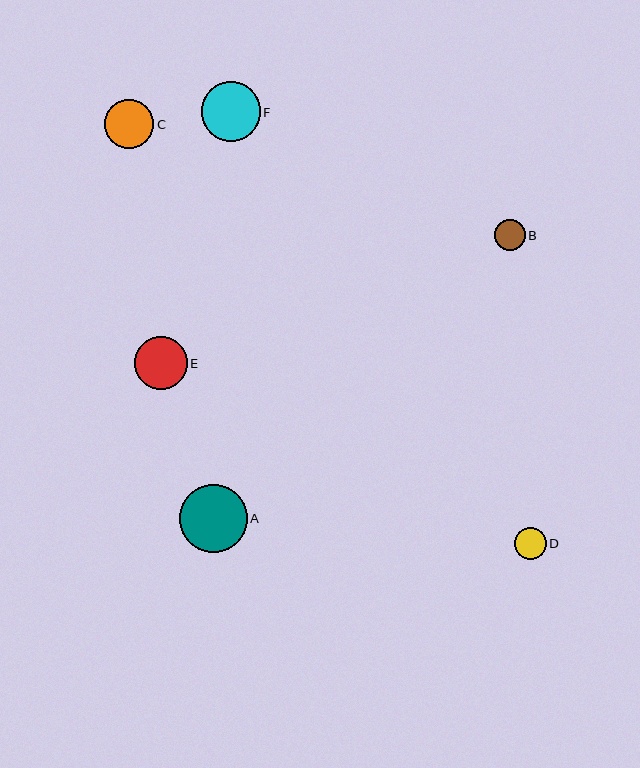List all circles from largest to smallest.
From largest to smallest: A, F, E, C, D, B.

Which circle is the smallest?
Circle B is the smallest with a size of approximately 31 pixels.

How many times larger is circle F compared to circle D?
Circle F is approximately 1.9 times the size of circle D.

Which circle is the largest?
Circle A is the largest with a size of approximately 67 pixels.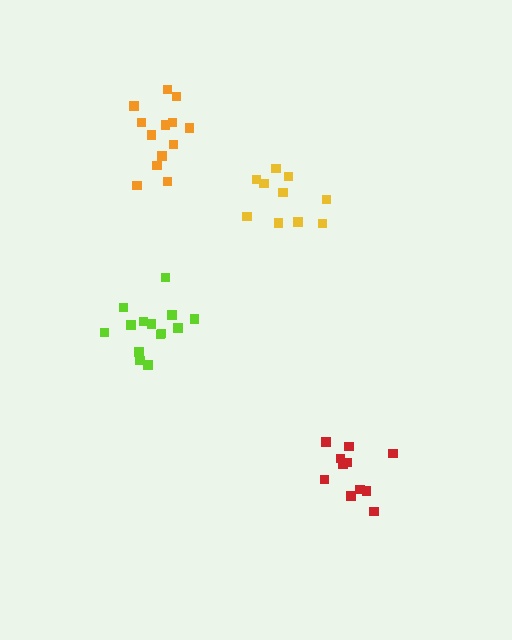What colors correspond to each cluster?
The clusters are colored: yellow, red, lime, orange.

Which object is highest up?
The orange cluster is topmost.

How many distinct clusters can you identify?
There are 4 distinct clusters.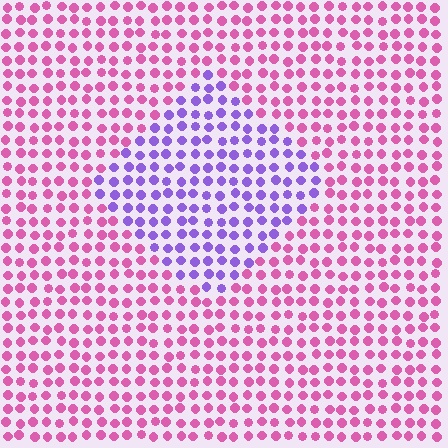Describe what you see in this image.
The image is filled with small pink elements in a uniform arrangement. A diamond-shaped region is visible where the elements are tinted to a slightly different hue, forming a subtle color boundary.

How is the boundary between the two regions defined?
The boundary is defined purely by a slight shift in hue (about 57 degrees). Spacing, size, and orientation are identical on both sides.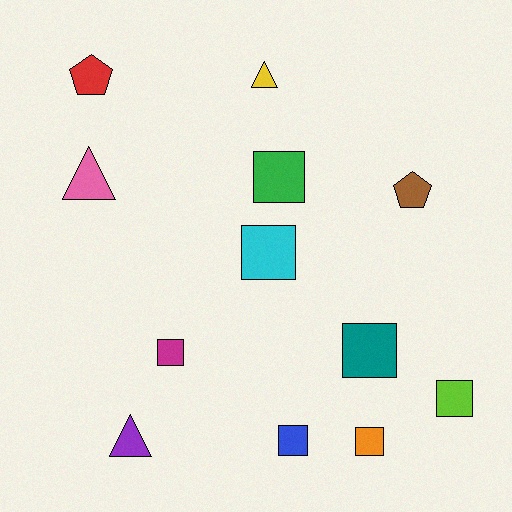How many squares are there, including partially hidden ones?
There are 7 squares.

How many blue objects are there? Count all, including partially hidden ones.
There is 1 blue object.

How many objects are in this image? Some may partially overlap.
There are 12 objects.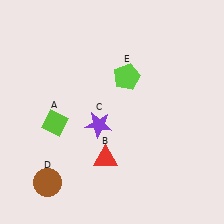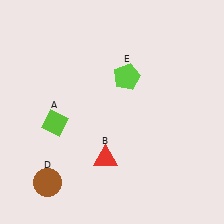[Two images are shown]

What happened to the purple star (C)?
The purple star (C) was removed in Image 2. It was in the bottom-left area of Image 1.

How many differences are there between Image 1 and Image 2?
There is 1 difference between the two images.